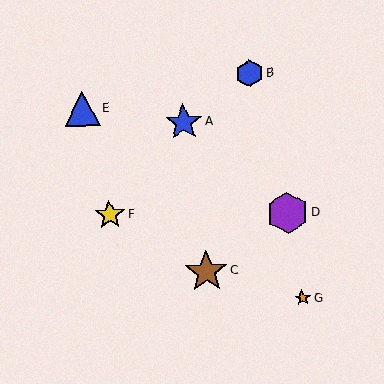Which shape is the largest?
The brown star (labeled C) is the largest.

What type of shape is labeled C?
Shape C is a brown star.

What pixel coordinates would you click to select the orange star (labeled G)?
Click at (303, 298) to select the orange star G.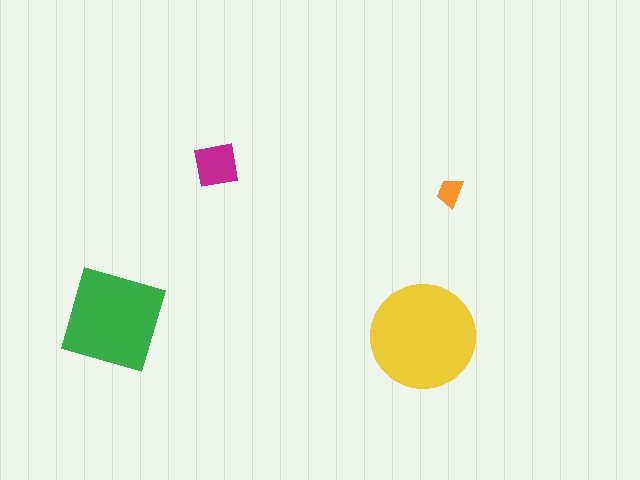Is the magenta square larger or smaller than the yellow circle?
Smaller.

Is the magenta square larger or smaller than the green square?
Smaller.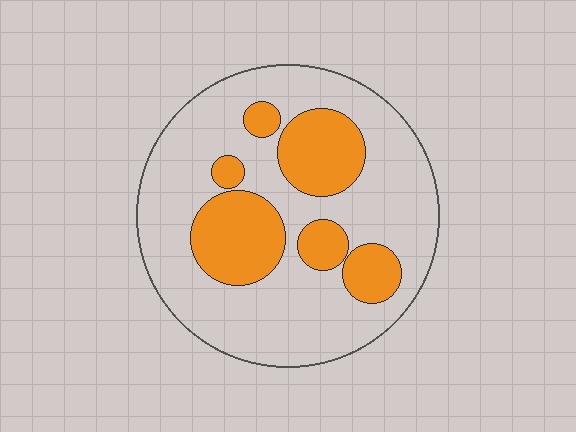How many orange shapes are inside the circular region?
6.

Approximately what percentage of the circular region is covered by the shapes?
Approximately 30%.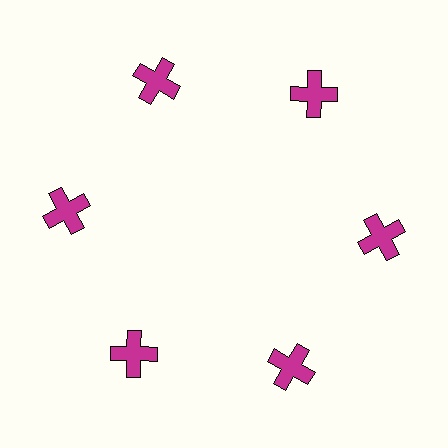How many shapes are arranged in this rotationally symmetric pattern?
There are 6 shapes, arranged in 6 groups of 1.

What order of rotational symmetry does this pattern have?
This pattern has 6-fold rotational symmetry.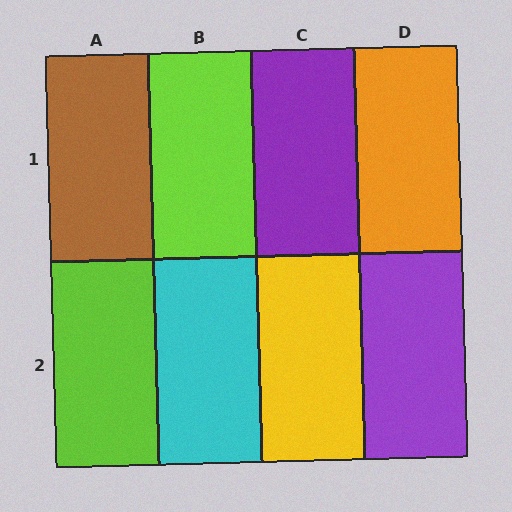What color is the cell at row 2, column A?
Lime.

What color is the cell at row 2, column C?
Yellow.